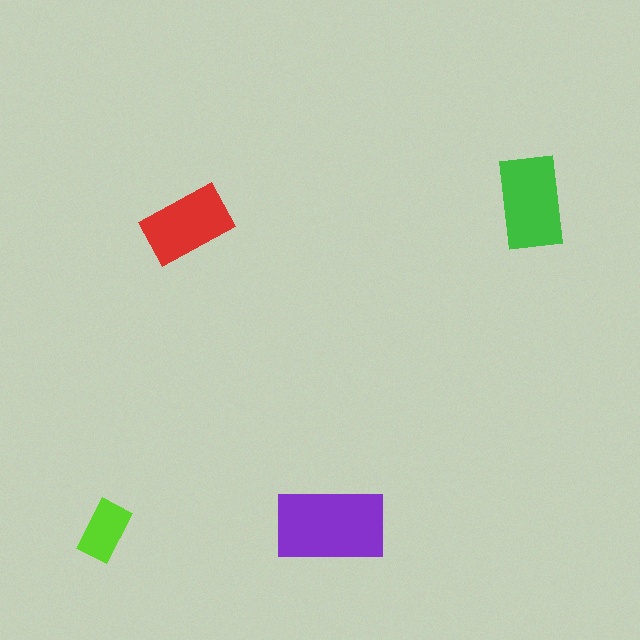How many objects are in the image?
There are 4 objects in the image.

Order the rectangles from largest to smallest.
the purple one, the green one, the red one, the lime one.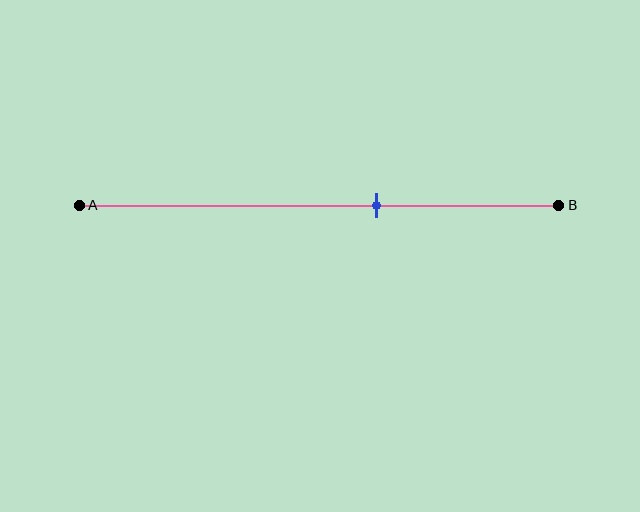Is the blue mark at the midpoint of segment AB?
No, the mark is at about 60% from A, not at the 50% midpoint.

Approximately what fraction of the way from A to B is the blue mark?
The blue mark is approximately 60% of the way from A to B.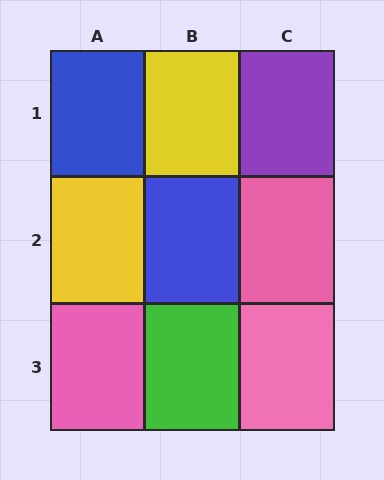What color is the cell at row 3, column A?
Pink.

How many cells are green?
1 cell is green.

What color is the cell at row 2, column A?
Yellow.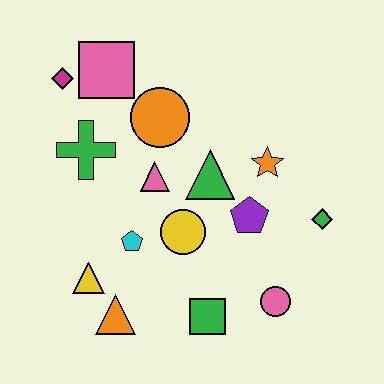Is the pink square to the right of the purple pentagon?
No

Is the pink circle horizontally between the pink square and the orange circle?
No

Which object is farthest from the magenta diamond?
The pink circle is farthest from the magenta diamond.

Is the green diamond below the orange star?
Yes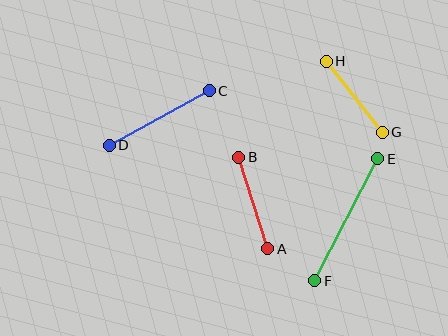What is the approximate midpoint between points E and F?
The midpoint is at approximately (346, 220) pixels.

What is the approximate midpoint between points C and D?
The midpoint is at approximately (159, 118) pixels.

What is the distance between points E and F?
The distance is approximately 138 pixels.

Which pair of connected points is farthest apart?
Points E and F are farthest apart.